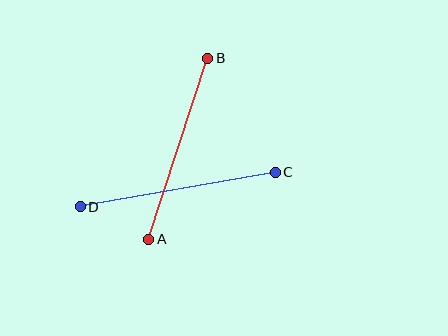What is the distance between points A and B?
The distance is approximately 190 pixels.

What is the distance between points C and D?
The distance is approximately 198 pixels.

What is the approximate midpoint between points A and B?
The midpoint is at approximately (178, 149) pixels.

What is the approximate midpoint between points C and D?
The midpoint is at approximately (178, 189) pixels.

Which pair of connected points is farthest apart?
Points C and D are farthest apart.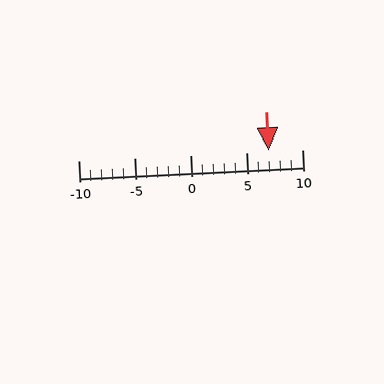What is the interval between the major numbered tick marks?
The major tick marks are spaced 5 units apart.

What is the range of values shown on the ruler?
The ruler shows values from -10 to 10.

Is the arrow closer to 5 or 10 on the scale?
The arrow is closer to 5.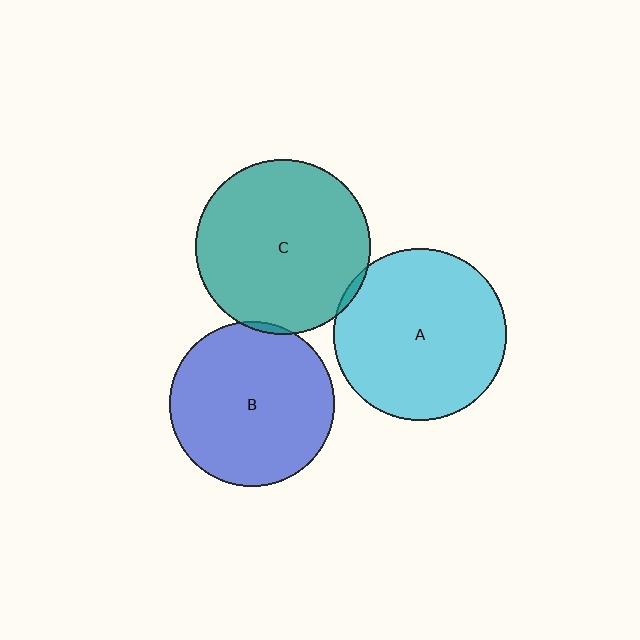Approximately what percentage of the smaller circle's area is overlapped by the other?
Approximately 5%.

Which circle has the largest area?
Circle C (teal).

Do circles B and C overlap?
Yes.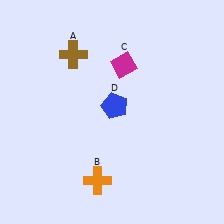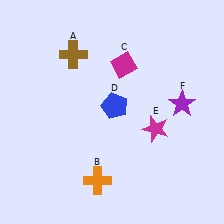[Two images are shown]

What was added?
A magenta star (E), a purple star (F) were added in Image 2.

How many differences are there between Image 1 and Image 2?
There are 2 differences between the two images.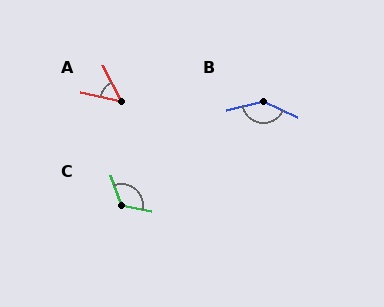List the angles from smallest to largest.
A (50°), C (122°), B (142°).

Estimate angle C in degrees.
Approximately 122 degrees.